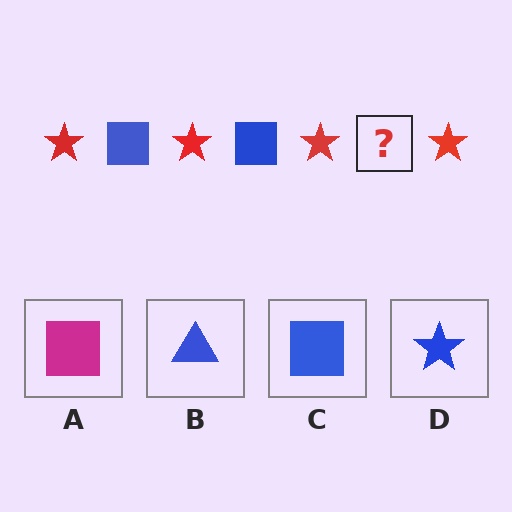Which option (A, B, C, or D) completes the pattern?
C.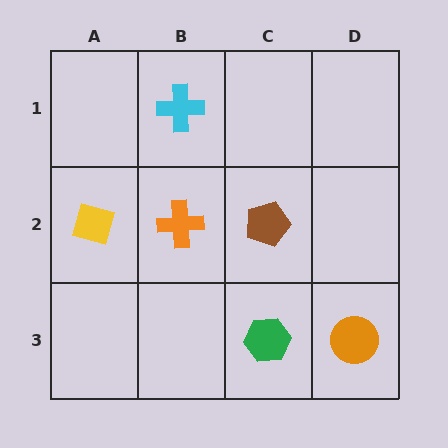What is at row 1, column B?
A cyan cross.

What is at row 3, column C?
A green hexagon.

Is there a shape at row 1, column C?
No, that cell is empty.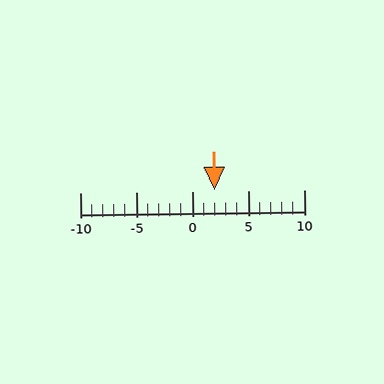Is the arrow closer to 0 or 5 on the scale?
The arrow is closer to 0.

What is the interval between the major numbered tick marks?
The major tick marks are spaced 5 units apart.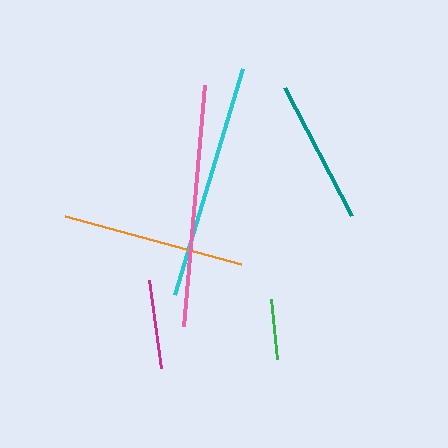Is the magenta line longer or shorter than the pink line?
The pink line is longer than the magenta line.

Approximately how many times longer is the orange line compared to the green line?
The orange line is approximately 3.0 times the length of the green line.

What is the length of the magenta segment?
The magenta segment is approximately 89 pixels long.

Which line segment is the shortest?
The green line is the shortest at approximately 61 pixels.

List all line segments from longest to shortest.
From longest to shortest: pink, cyan, orange, teal, magenta, green.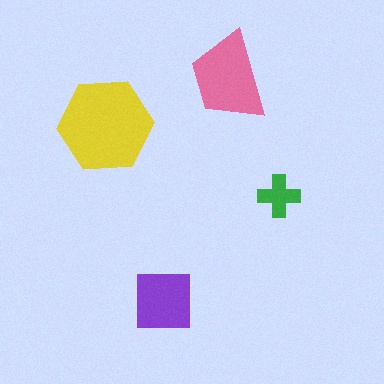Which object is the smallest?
The green cross.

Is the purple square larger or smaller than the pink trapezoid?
Smaller.